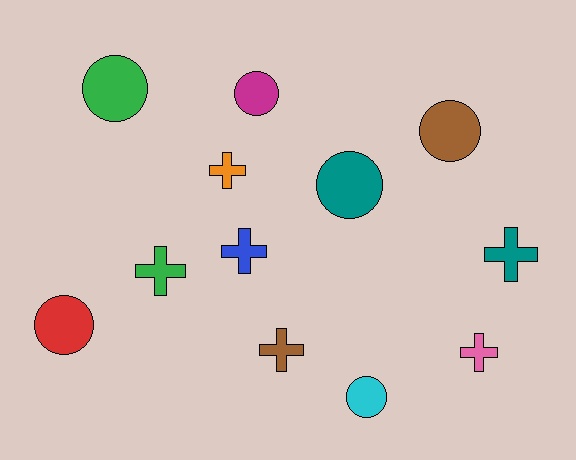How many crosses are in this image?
There are 6 crosses.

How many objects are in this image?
There are 12 objects.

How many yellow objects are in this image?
There are no yellow objects.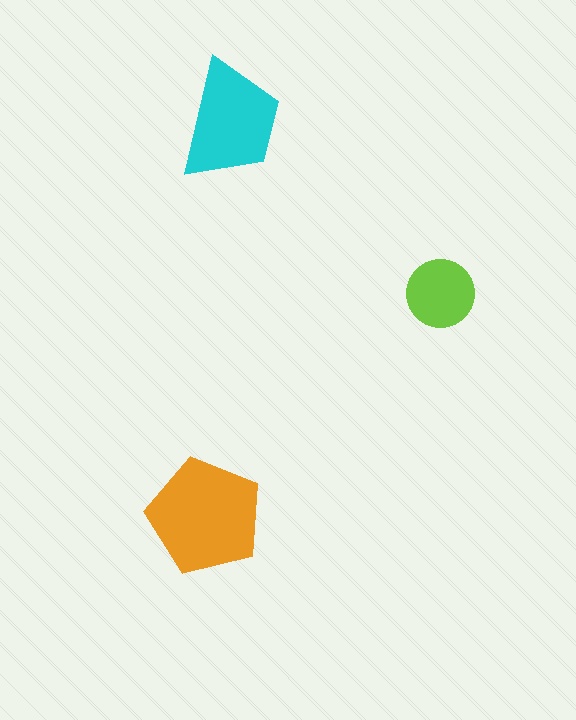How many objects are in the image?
There are 3 objects in the image.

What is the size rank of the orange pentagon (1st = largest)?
1st.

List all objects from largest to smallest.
The orange pentagon, the cyan trapezoid, the lime circle.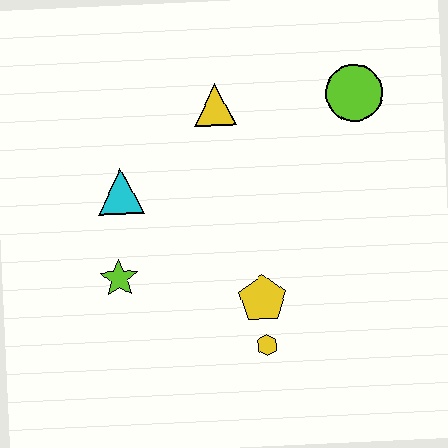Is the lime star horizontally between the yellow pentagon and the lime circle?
No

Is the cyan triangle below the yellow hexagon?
No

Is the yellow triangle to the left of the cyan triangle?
No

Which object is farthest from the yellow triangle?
The yellow hexagon is farthest from the yellow triangle.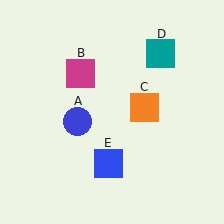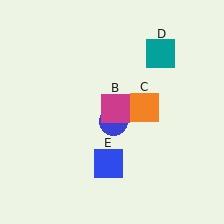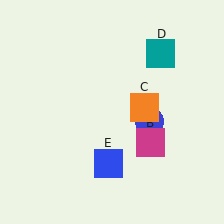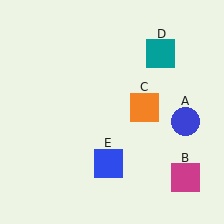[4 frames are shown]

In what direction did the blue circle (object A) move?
The blue circle (object A) moved right.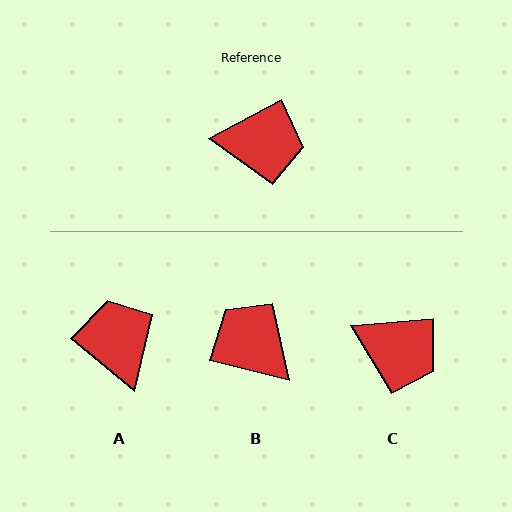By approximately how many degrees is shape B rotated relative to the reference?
Approximately 138 degrees counter-clockwise.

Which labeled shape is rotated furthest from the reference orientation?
B, about 138 degrees away.